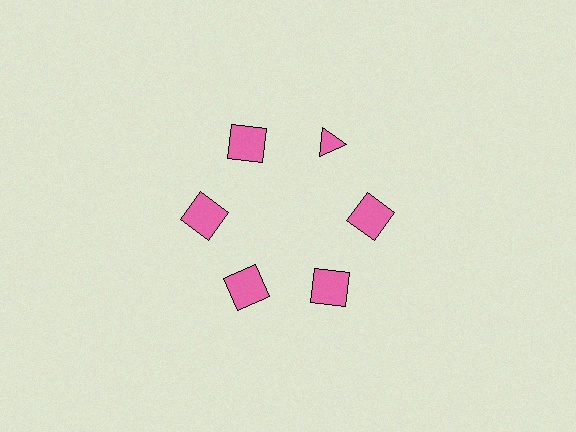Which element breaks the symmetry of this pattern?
The pink triangle at roughly the 1 o'clock position breaks the symmetry. All other shapes are pink squares.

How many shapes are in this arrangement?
There are 6 shapes arranged in a ring pattern.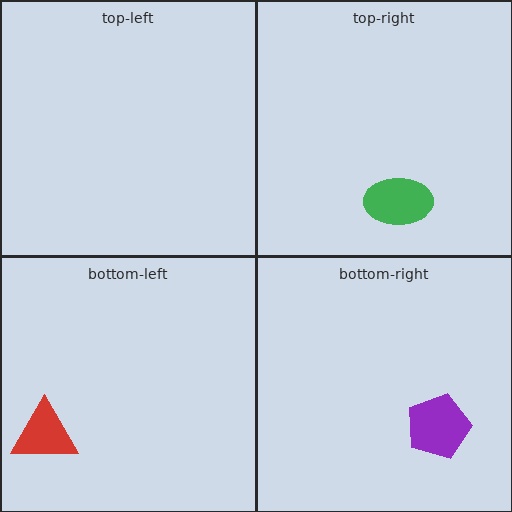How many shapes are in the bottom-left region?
1.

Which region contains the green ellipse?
The top-right region.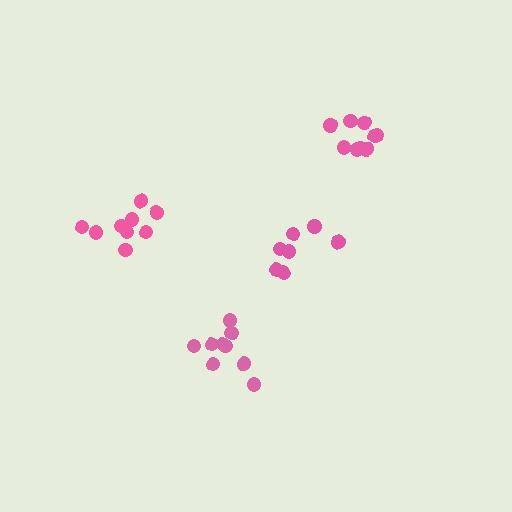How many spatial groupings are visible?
There are 4 spatial groupings.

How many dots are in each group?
Group 1: 9 dots, Group 2: 9 dots, Group 3: 9 dots, Group 4: 7 dots (34 total).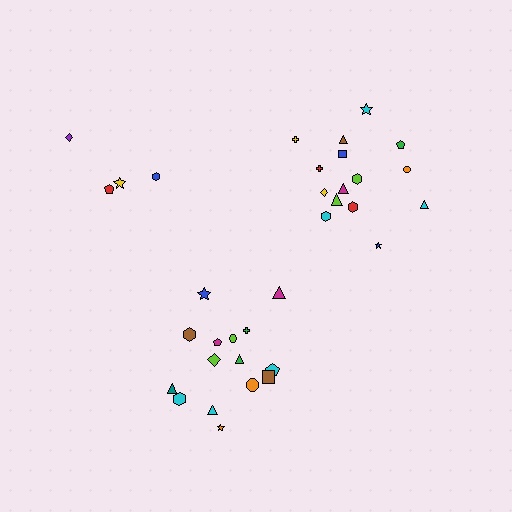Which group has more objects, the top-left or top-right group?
The top-right group.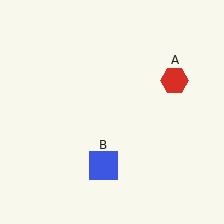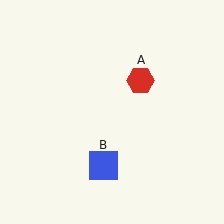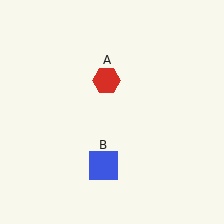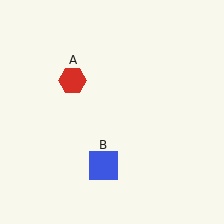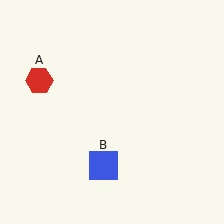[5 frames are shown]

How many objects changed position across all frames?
1 object changed position: red hexagon (object A).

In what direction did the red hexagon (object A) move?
The red hexagon (object A) moved left.